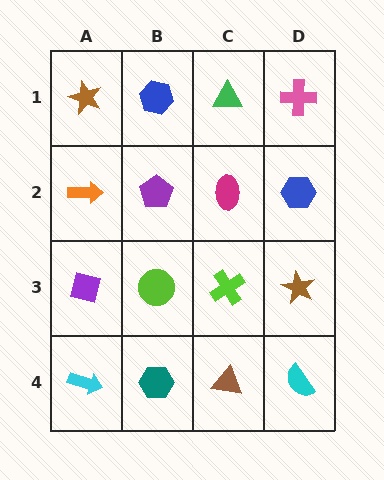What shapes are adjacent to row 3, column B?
A purple pentagon (row 2, column B), a teal hexagon (row 4, column B), a purple square (row 3, column A), a lime cross (row 3, column C).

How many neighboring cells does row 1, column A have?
2.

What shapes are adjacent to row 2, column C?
A green triangle (row 1, column C), a lime cross (row 3, column C), a purple pentagon (row 2, column B), a blue hexagon (row 2, column D).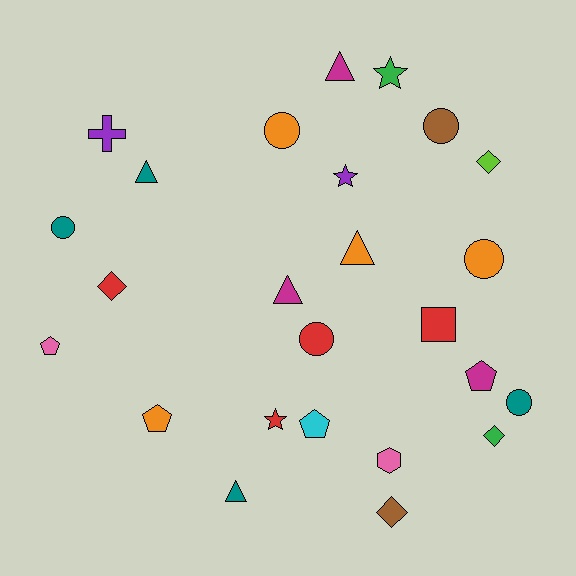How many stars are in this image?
There are 3 stars.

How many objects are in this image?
There are 25 objects.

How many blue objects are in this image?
There are no blue objects.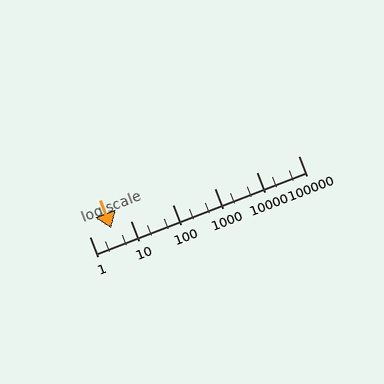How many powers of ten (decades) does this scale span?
The scale spans 5 decades, from 1 to 100000.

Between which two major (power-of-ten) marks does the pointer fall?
The pointer is between 1 and 10.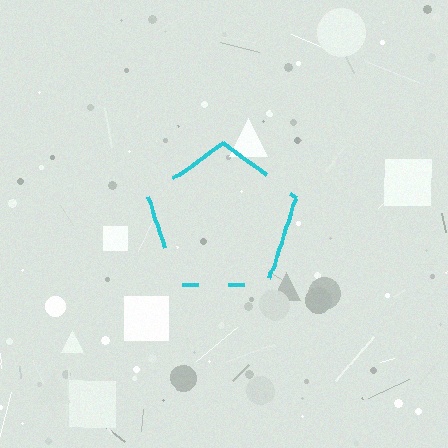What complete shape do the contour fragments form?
The contour fragments form a pentagon.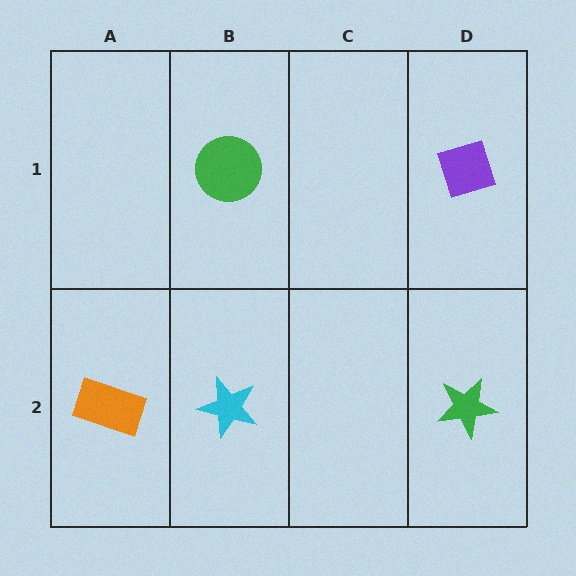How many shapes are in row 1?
2 shapes.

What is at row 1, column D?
A purple diamond.